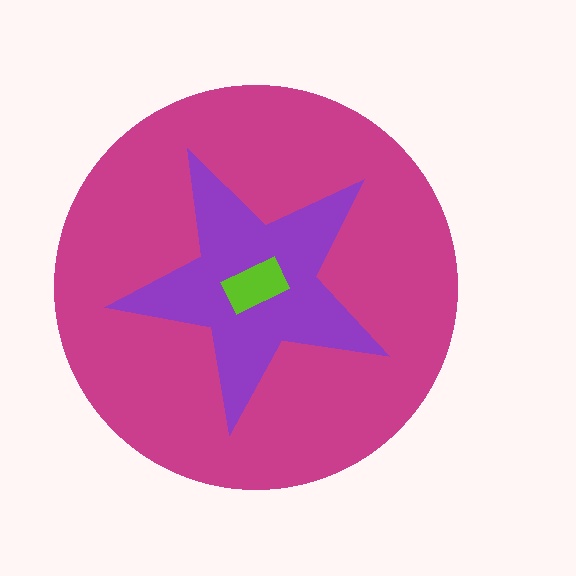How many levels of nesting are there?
3.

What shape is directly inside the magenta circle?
The purple star.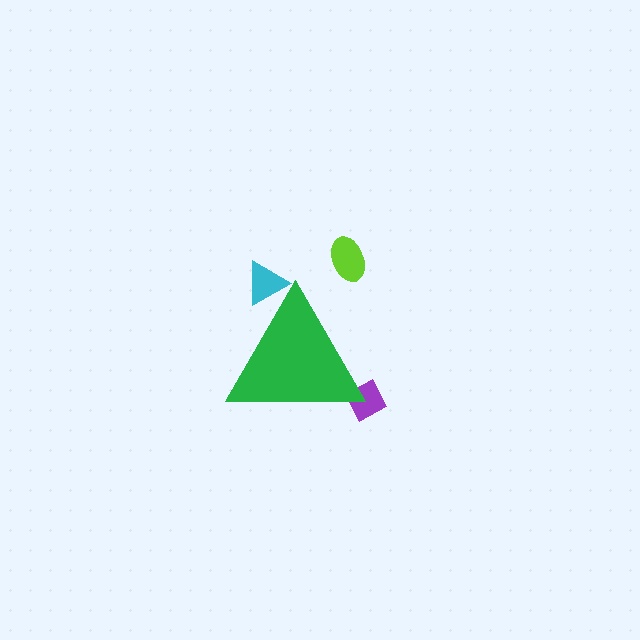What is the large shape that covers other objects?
A green triangle.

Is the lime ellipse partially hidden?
No, the lime ellipse is fully visible.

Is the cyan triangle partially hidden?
Yes, the cyan triangle is partially hidden behind the green triangle.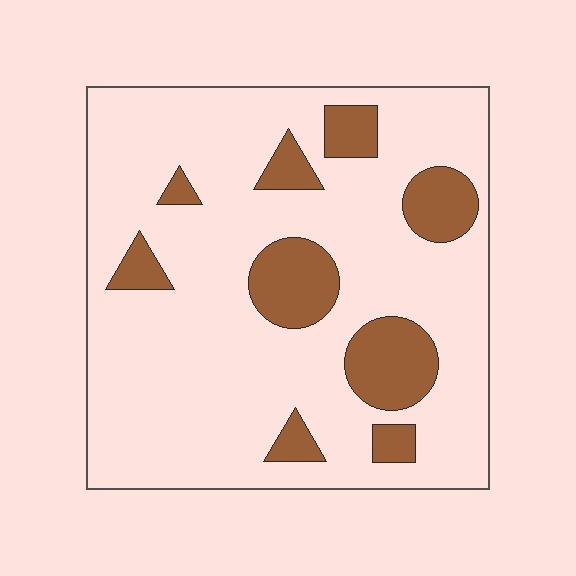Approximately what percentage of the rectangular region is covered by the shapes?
Approximately 20%.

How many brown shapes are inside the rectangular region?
9.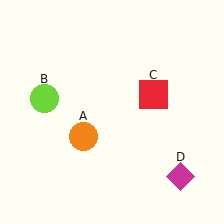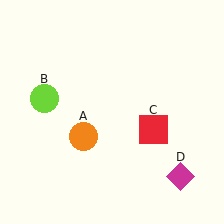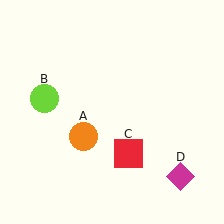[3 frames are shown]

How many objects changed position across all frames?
1 object changed position: red square (object C).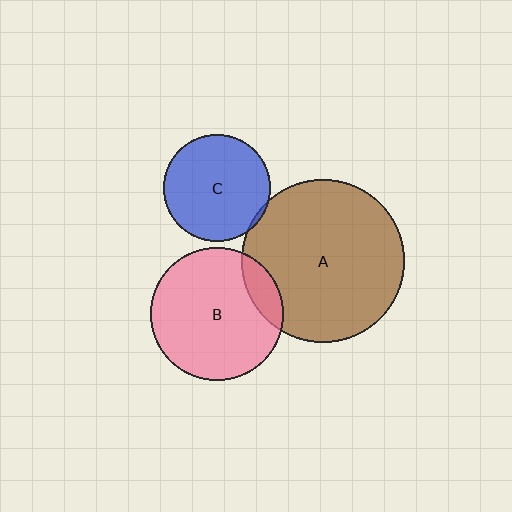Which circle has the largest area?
Circle A (brown).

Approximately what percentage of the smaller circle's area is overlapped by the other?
Approximately 15%.